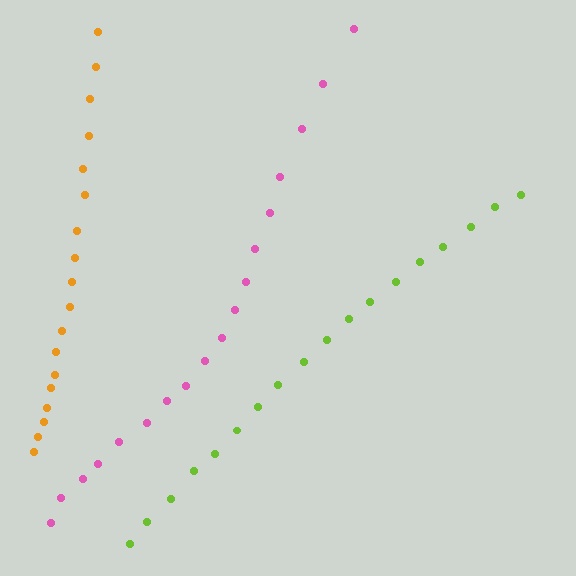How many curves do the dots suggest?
There are 3 distinct paths.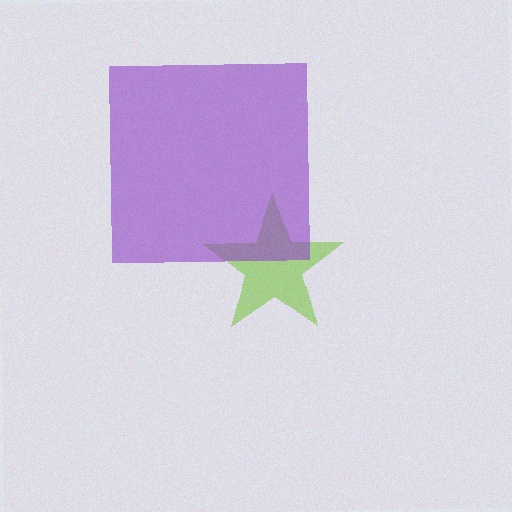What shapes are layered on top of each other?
The layered shapes are: a lime star, a purple square.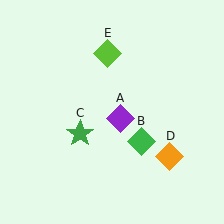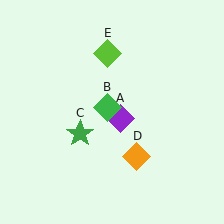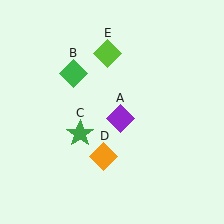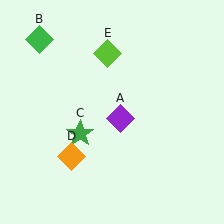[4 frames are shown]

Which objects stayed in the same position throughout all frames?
Purple diamond (object A) and green star (object C) and lime diamond (object E) remained stationary.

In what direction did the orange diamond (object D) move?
The orange diamond (object D) moved left.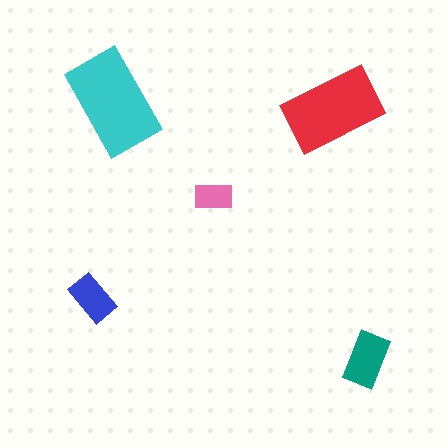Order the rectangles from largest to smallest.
the cyan one, the red one, the teal one, the blue one, the pink one.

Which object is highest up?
The cyan rectangle is topmost.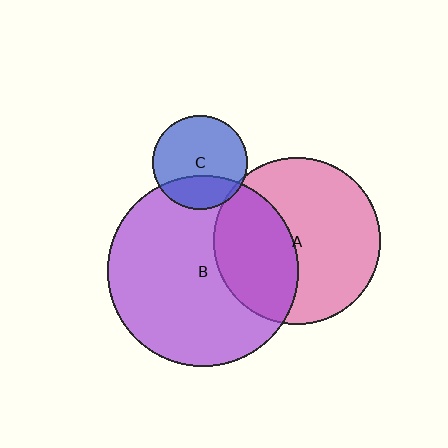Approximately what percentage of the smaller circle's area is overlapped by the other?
Approximately 40%.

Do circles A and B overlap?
Yes.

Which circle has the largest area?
Circle B (purple).